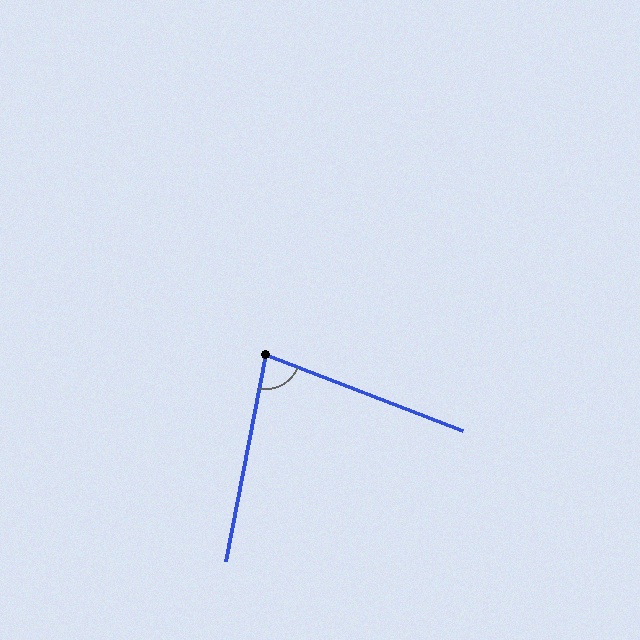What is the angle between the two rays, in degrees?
Approximately 80 degrees.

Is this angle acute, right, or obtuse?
It is acute.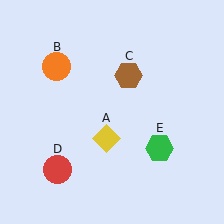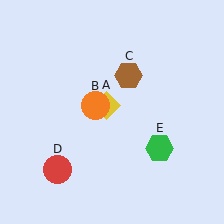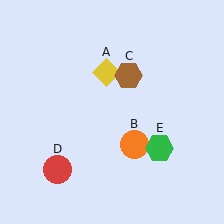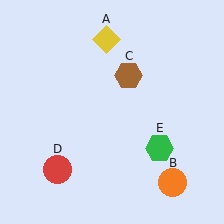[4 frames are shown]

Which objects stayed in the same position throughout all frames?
Brown hexagon (object C) and red circle (object D) and green hexagon (object E) remained stationary.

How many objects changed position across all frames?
2 objects changed position: yellow diamond (object A), orange circle (object B).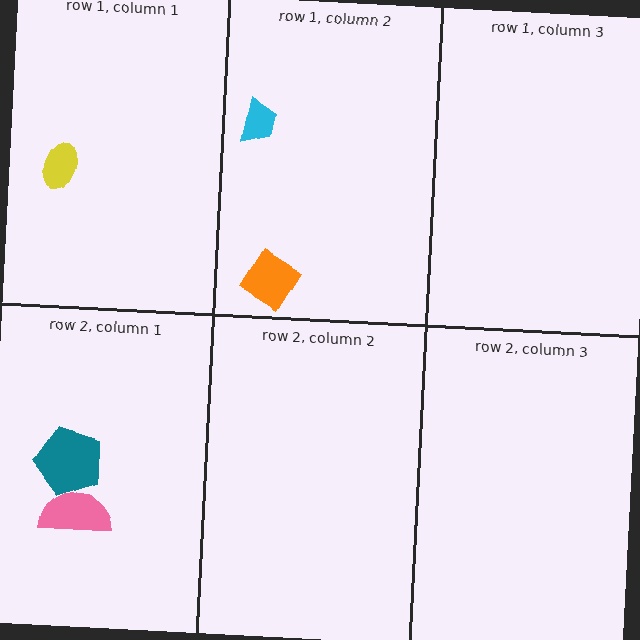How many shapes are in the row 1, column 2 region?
2.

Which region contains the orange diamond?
The row 1, column 2 region.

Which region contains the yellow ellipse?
The row 1, column 1 region.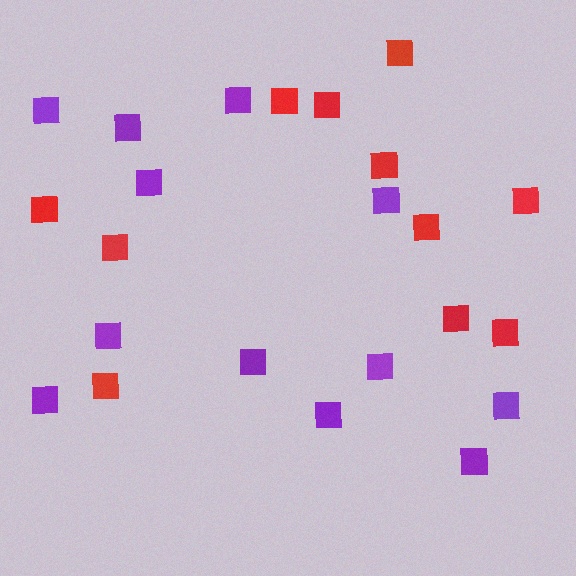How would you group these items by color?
There are 2 groups: one group of red squares (11) and one group of purple squares (12).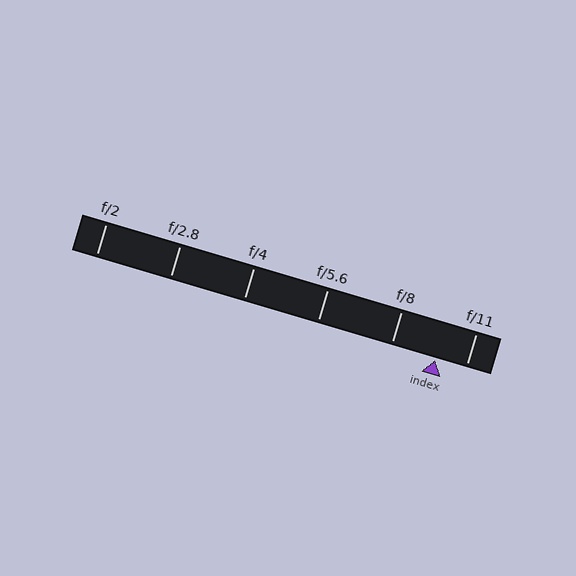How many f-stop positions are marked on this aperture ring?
There are 6 f-stop positions marked.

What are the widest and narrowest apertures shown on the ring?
The widest aperture shown is f/2 and the narrowest is f/11.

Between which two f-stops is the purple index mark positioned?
The index mark is between f/8 and f/11.